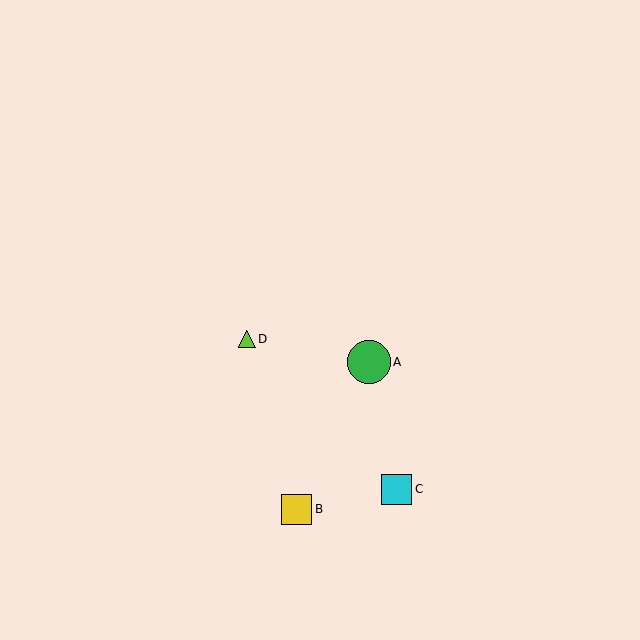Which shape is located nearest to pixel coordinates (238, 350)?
The lime triangle (labeled D) at (247, 339) is nearest to that location.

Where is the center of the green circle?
The center of the green circle is at (369, 362).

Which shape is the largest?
The green circle (labeled A) is the largest.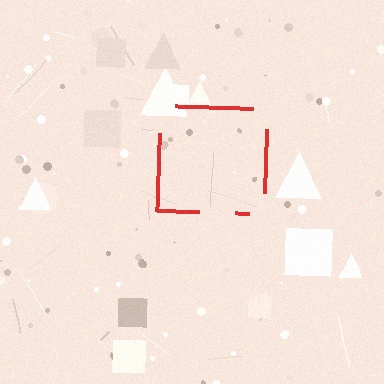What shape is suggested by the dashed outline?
The dashed outline suggests a square.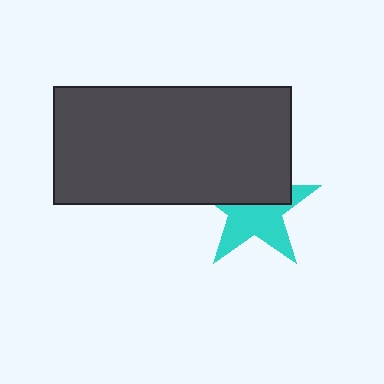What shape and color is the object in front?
The object in front is a dark gray rectangle.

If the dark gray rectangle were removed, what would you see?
You would see the complete cyan star.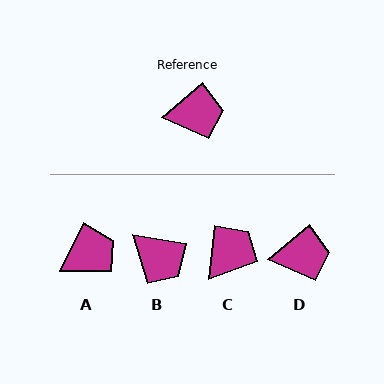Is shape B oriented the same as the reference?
No, it is off by about 50 degrees.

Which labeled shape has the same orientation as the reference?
D.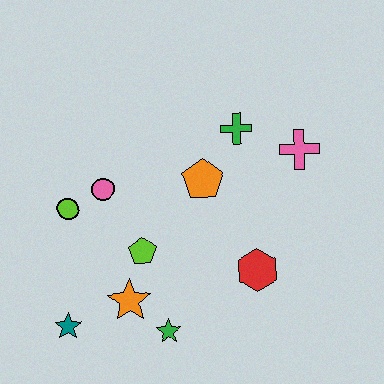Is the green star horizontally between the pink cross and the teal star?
Yes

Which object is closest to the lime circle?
The pink circle is closest to the lime circle.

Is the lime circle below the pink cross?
Yes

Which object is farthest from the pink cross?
The teal star is farthest from the pink cross.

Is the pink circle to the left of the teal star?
No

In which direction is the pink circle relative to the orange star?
The pink circle is above the orange star.